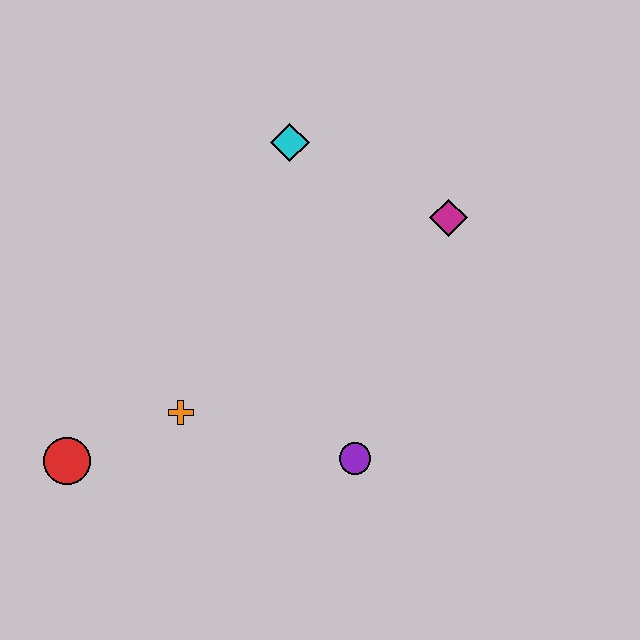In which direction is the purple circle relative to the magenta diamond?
The purple circle is below the magenta diamond.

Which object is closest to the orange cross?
The red circle is closest to the orange cross.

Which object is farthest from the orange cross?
The magenta diamond is farthest from the orange cross.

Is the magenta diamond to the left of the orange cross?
No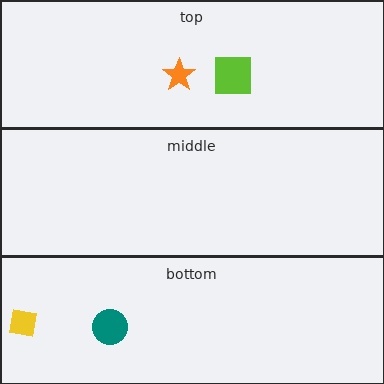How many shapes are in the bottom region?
2.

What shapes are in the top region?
The orange star, the lime square.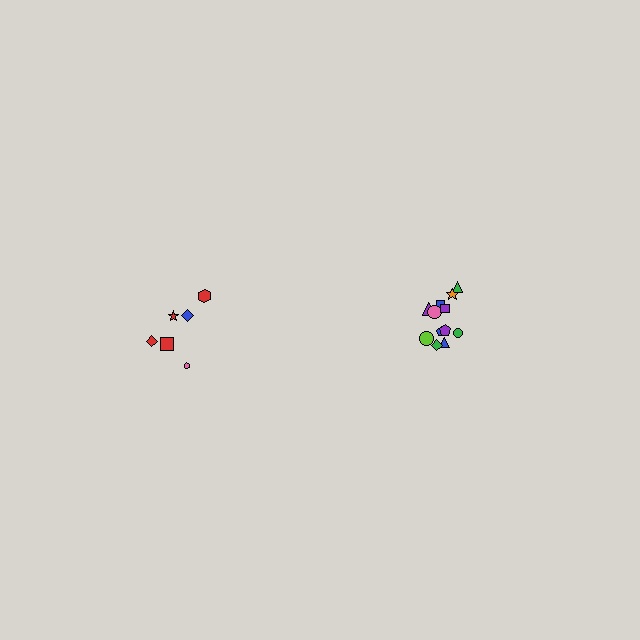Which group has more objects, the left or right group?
The right group.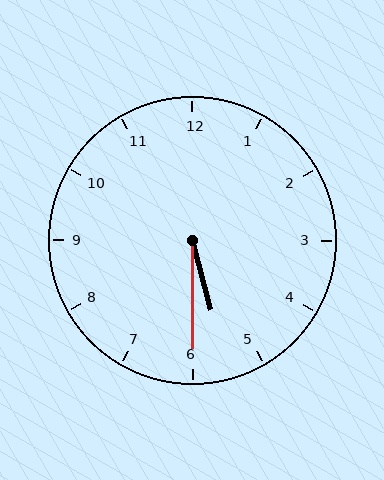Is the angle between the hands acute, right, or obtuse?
It is acute.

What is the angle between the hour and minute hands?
Approximately 15 degrees.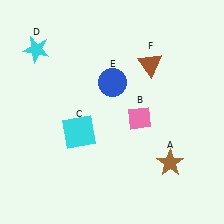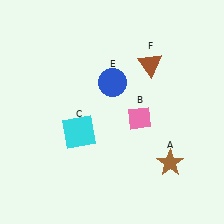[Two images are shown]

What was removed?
The cyan star (D) was removed in Image 2.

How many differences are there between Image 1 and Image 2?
There is 1 difference between the two images.